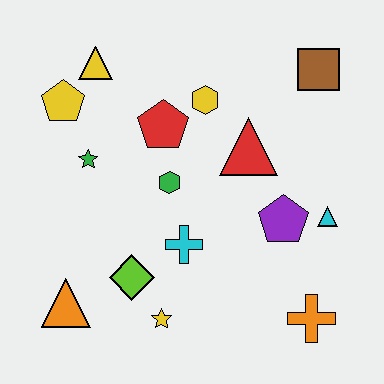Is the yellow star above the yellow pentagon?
No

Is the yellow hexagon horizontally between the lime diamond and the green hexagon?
No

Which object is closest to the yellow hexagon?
The red pentagon is closest to the yellow hexagon.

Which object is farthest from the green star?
The orange cross is farthest from the green star.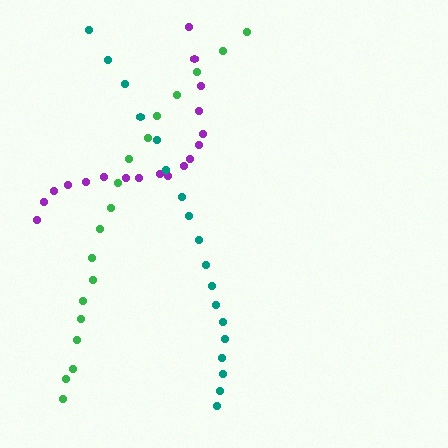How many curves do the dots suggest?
There are 3 distinct paths.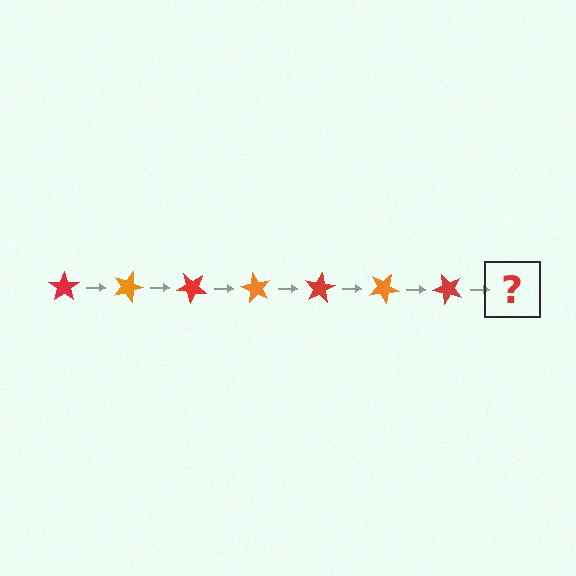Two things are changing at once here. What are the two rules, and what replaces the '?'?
The two rules are that it rotates 20 degrees each step and the color cycles through red and orange. The '?' should be an orange star, rotated 140 degrees from the start.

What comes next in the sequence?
The next element should be an orange star, rotated 140 degrees from the start.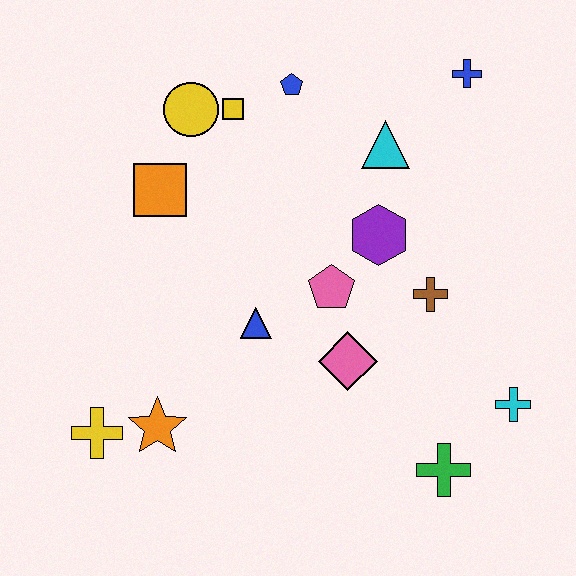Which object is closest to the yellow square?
The yellow circle is closest to the yellow square.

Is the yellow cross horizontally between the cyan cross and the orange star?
No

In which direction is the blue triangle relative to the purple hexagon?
The blue triangle is to the left of the purple hexagon.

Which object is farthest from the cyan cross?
The yellow circle is farthest from the cyan cross.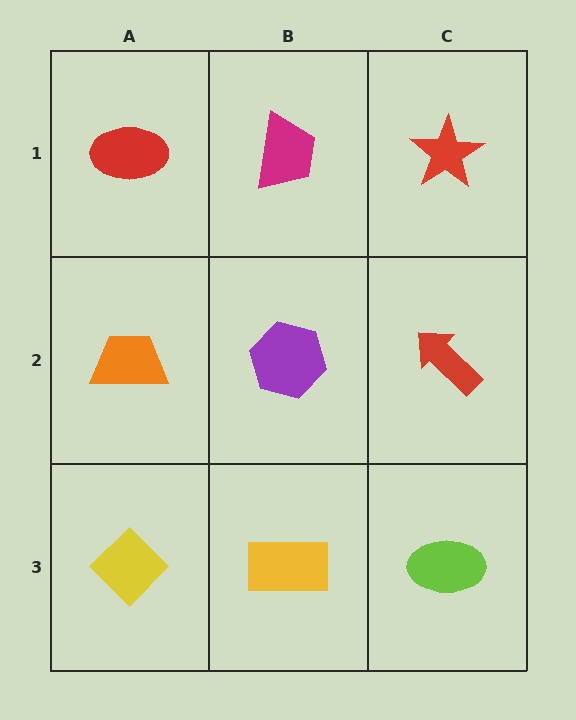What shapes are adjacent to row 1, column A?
An orange trapezoid (row 2, column A), a magenta trapezoid (row 1, column B).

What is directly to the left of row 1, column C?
A magenta trapezoid.